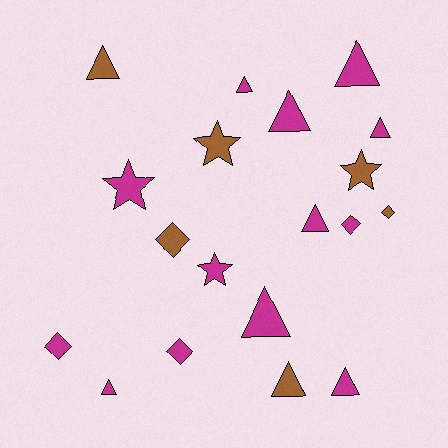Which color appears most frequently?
Magenta, with 13 objects.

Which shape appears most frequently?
Triangle, with 10 objects.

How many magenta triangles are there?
There are 8 magenta triangles.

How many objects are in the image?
There are 19 objects.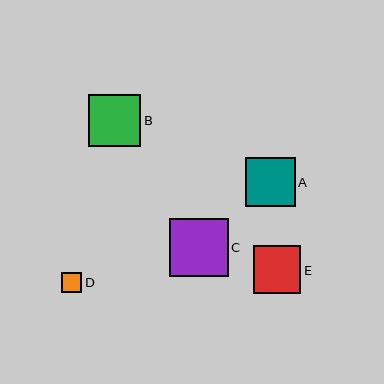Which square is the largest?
Square C is the largest with a size of approximately 58 pixels.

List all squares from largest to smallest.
From largest to smallest: C, B, A, E, D.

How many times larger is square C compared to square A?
Square C is approximately 1.2 times the size of square A.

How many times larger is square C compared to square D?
Square C is approximately 2.9 times the size of square D.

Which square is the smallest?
Square D is the smallest with a size of approximately 20 pixels.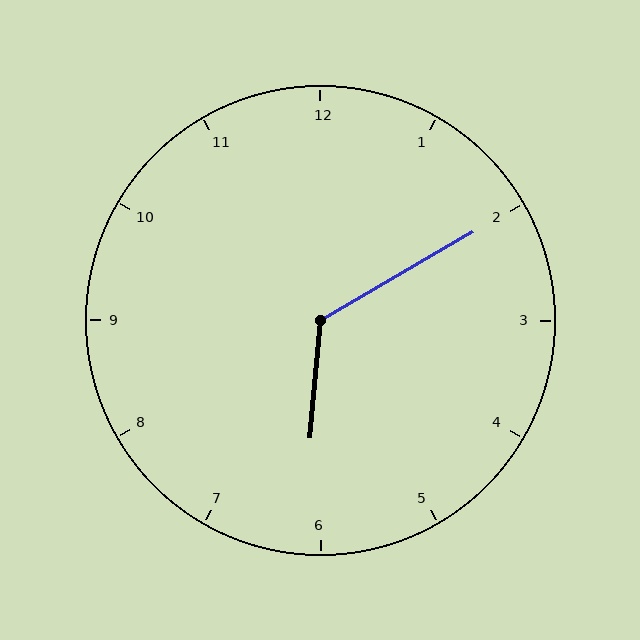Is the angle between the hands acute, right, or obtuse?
It is obtuse.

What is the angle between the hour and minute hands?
Approximately 125 degrees.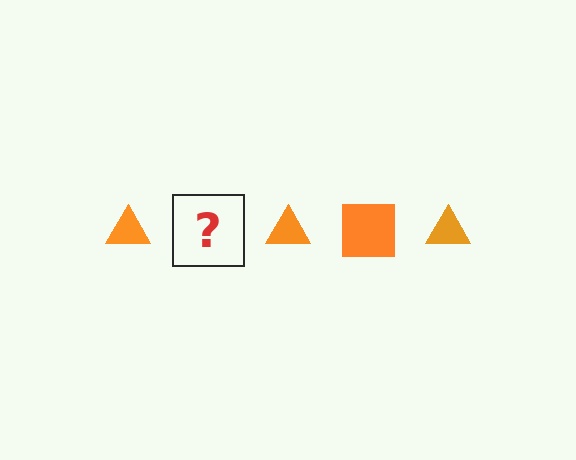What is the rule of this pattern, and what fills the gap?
The rule is that the pattern cycles through triangle, square shapes in orange. The gap should be filled with an orange square.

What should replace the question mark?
The question mark should be replaced with an orange square.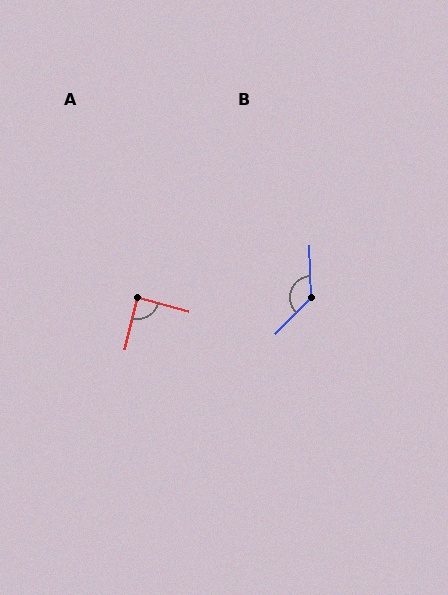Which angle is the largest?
B, at approximately 134 degrees.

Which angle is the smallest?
A, at approximately 89 degrees.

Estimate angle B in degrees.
Approximately 134 degrees.